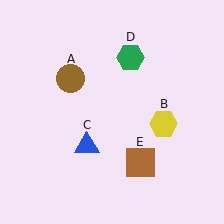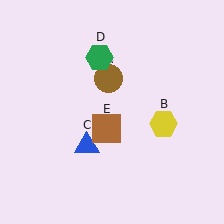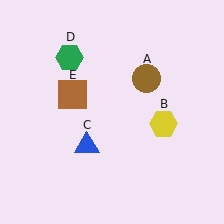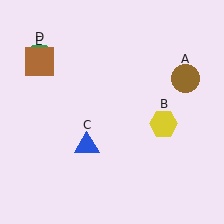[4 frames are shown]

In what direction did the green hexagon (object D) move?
The green hexagon (object D) moved left.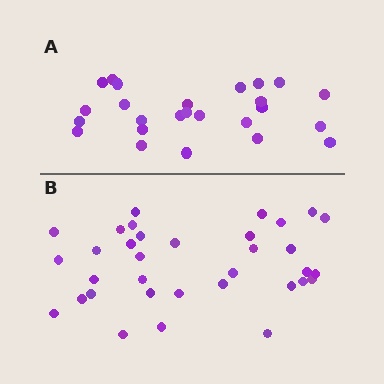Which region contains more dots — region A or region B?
Region B (the bottom region) has more dots.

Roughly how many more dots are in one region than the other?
Region B has roughly 8 or so more dots than region A.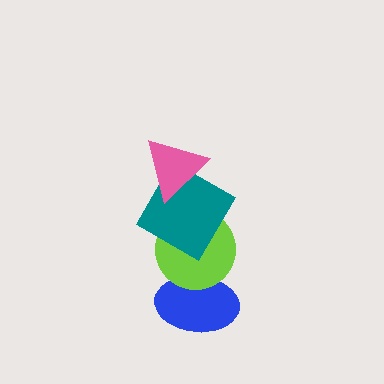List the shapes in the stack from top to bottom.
From top to bottom: the pink triangle, the teal diamond, the lime circle, the blue ellipse.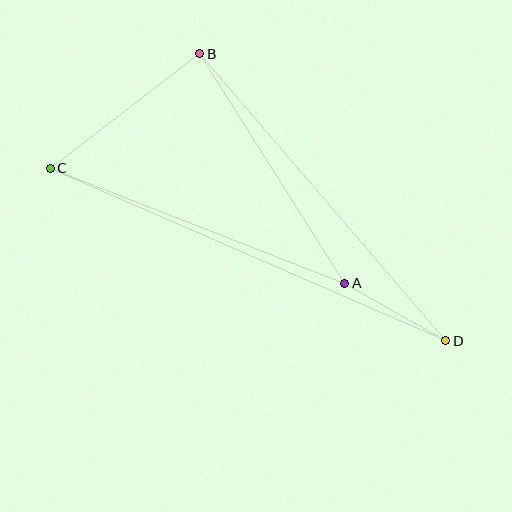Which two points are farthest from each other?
Points C and D are farthest from each other.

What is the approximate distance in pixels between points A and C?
The distance between A and C is approximately 316 pixels.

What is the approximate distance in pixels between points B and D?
The distance between B and D is approximately 378 pixels.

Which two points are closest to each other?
Points A and D are closest to each other.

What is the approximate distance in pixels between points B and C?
The distance between B and C is approximately 188 pixels.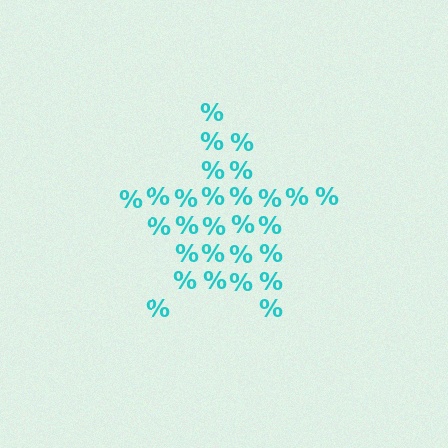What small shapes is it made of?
It is made of small percent signs.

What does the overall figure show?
The overall figure shows a star.